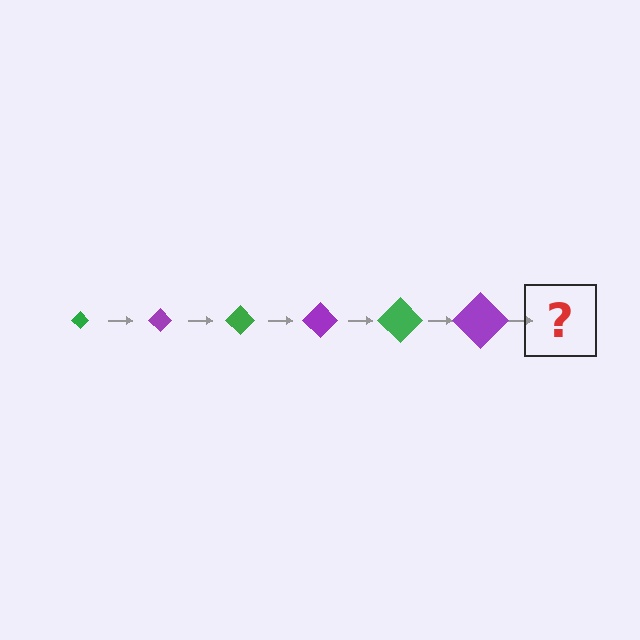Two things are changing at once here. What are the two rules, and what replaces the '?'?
The two rules are that the diamond grows larger each step and the color cycles through green and purple. The '?' should be a green diamond, larger than the previous one.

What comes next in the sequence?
The next element should be a green diamond, larger than the previous one.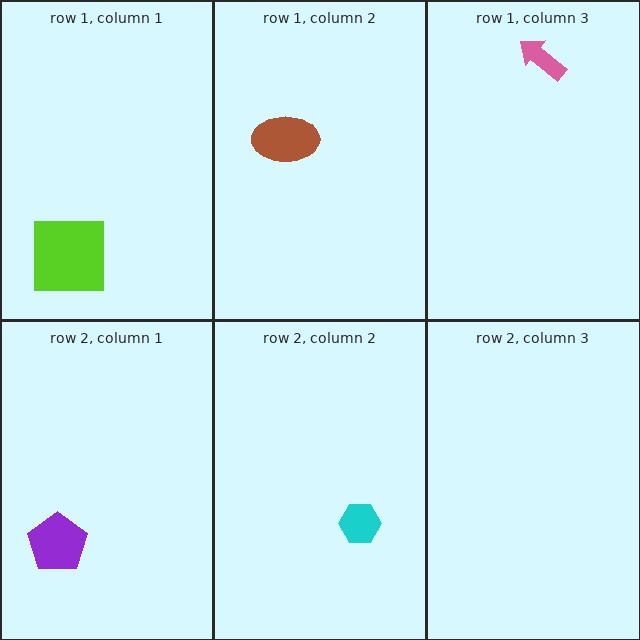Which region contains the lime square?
The row 1, column 1 region.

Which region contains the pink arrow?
The row 1, column 3 region.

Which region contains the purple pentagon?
The row 2, column 1 region.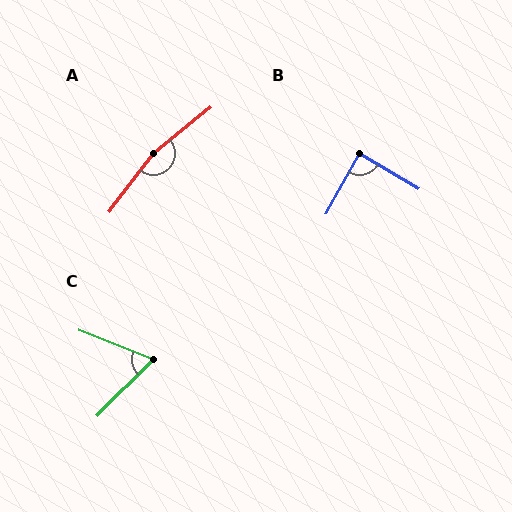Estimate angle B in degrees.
Approximately 88 degrees.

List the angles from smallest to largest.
C (67°), B (88°), A (166°).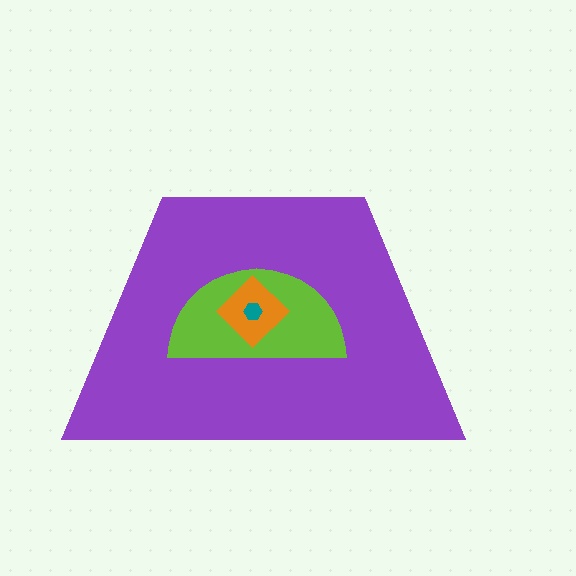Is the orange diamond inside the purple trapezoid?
Yes.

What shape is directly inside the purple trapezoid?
The lime semicircle.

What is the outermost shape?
The purple trapezoid.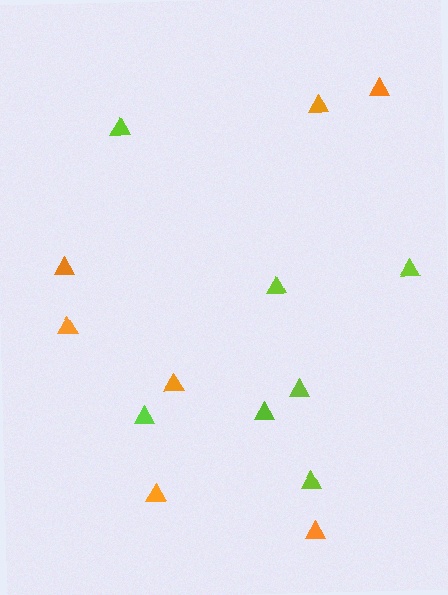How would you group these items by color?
There are 2 groups: one group of orange triangles (7) and one group of lime triangles (7).